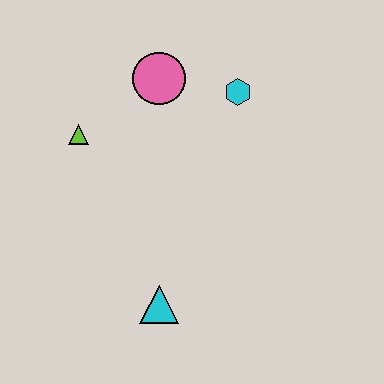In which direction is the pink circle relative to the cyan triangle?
The pink circle is above the cyan triangle.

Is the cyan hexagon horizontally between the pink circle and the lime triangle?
No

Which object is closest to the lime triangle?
The pink circle is closest to the lime triangle.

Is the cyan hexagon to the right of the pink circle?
Yes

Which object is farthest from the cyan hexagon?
The cyan triangle is farthest from the cyan hexagon.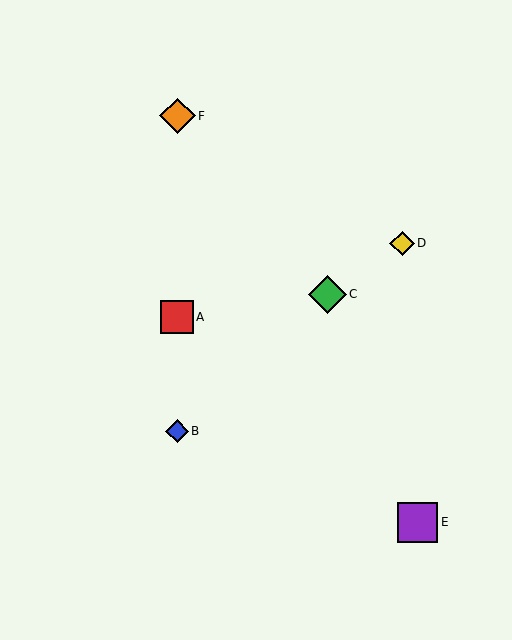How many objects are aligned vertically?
3 objects (A, B, F) are aligned vertically.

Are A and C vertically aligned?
No, A is at x≈177 and C is at x≈327.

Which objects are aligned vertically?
Objects A, B, F are aligned vertically.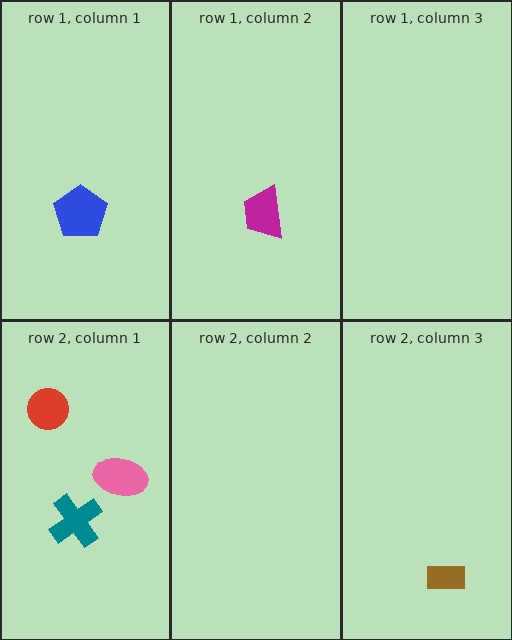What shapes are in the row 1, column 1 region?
The blue pentagon.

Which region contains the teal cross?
The row 2, column 1 region.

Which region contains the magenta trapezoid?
The row 1, column 2 region.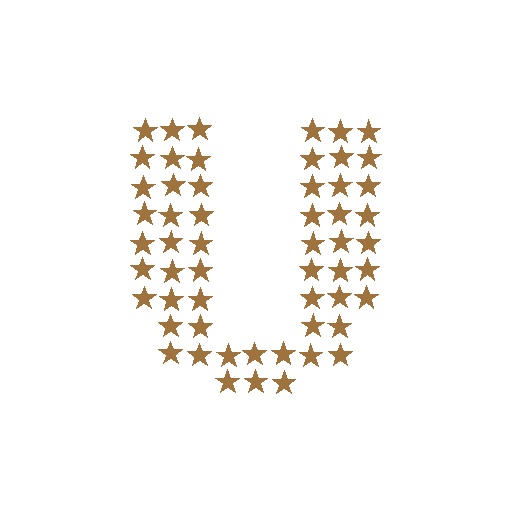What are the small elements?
The small elements are stars.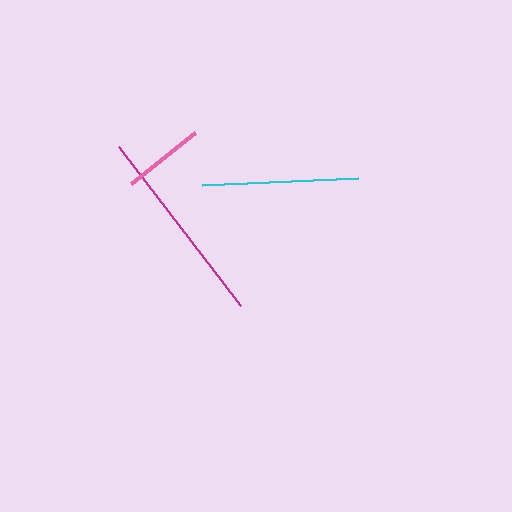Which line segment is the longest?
The magenta line is the longest at approximately 201 pixels.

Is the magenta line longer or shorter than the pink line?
The magenta line is longer than the pink line.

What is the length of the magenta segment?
The magenta segment is approximately 201 pixels long.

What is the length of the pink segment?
The pink segment is approximately 81 pixels long.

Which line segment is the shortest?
The pink line is the shortest at approximately 81 pixels.